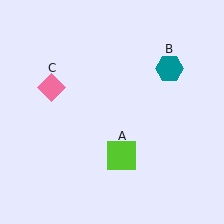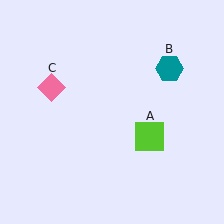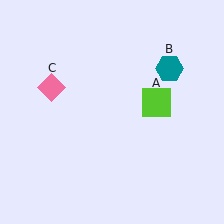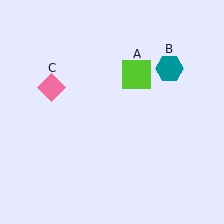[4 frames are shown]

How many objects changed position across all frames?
1 object changed position: lime square (object A).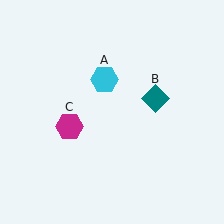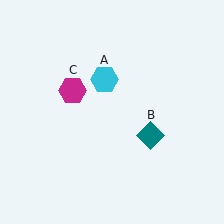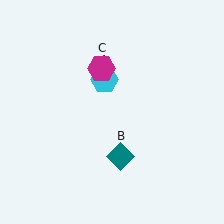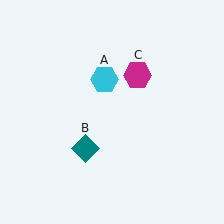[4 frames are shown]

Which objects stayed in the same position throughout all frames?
Cyan hexagon (object A) remained stationary.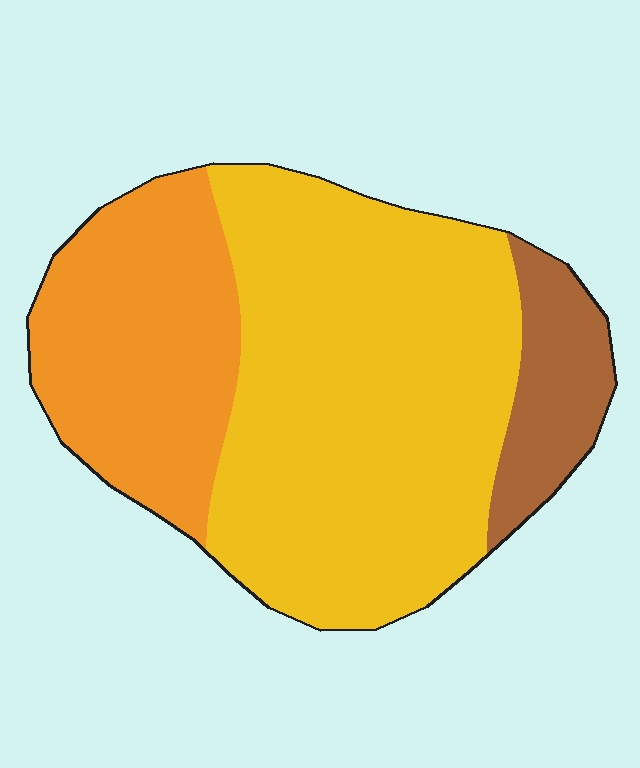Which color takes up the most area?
Yellow, at roughly 60%.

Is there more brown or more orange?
Orange.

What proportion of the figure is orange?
Orange covers roughly 30% of the figure.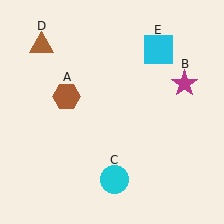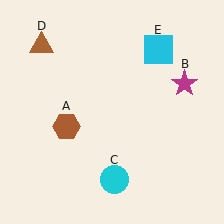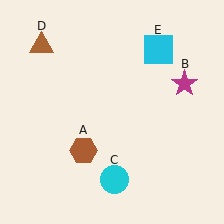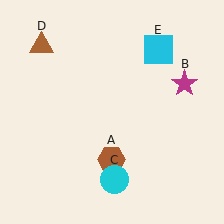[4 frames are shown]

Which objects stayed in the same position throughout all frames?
Magenta star (object B) and cyan circle (object C) and brown triangle (object D) and cyan square (object E) remained stationary.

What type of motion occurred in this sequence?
The brown hexagon (object A) rotated counterclockwise around the center of the scene.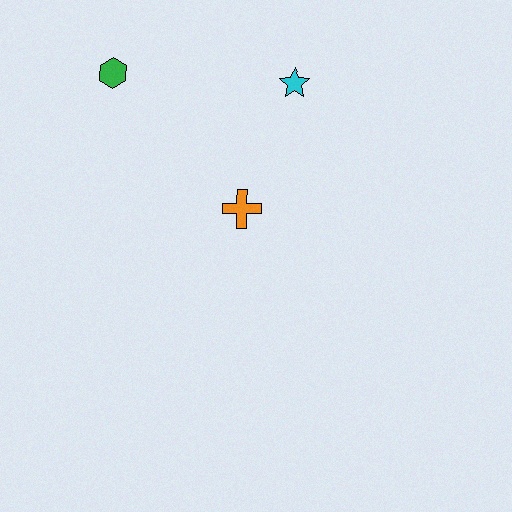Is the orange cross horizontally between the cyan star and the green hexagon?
Yes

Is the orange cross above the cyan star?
No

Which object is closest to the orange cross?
The cyan star is closest to the orange cross.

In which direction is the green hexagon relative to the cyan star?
The green hexagon is to the left of the cyan star.